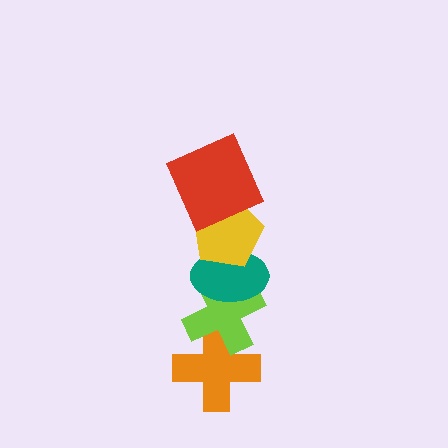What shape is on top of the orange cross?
The lime cross is on top of the orange cross.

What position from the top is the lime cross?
The lime cross is 4th from the top.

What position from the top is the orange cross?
The orange cross is 5th from the top.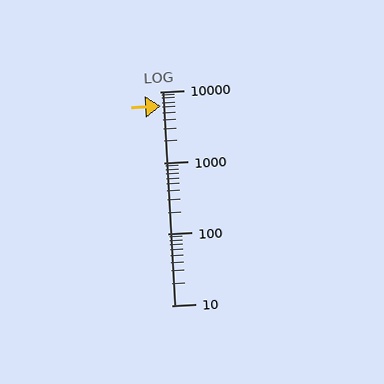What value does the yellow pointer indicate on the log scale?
The pointer indicates approximately 6300.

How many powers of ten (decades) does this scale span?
The scale spans 3 decades, from 10 to 10000.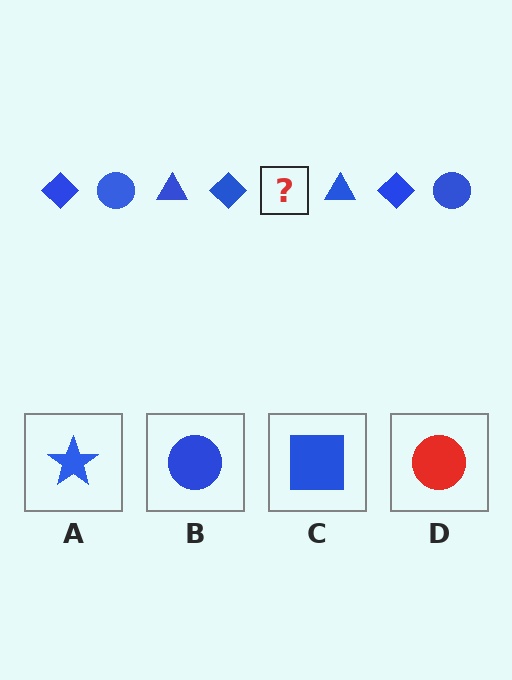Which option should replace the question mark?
Option B.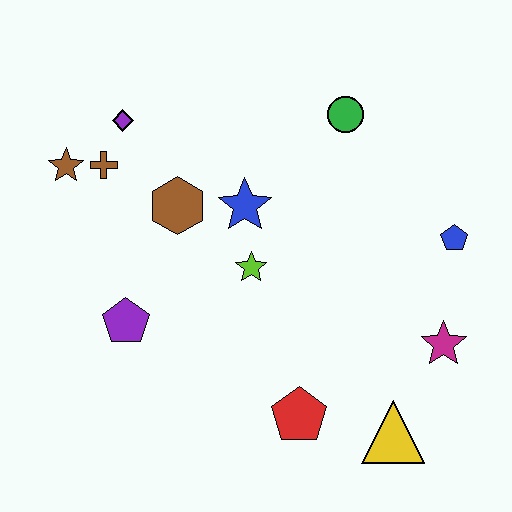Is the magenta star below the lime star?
Yes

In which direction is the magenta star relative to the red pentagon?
The magenta star is to the right of the red pentagon.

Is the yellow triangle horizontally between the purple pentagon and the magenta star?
Yes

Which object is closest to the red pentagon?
The yellow triangle is closest to the red pentagon.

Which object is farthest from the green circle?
The yellow triangle is farthest from the green circle.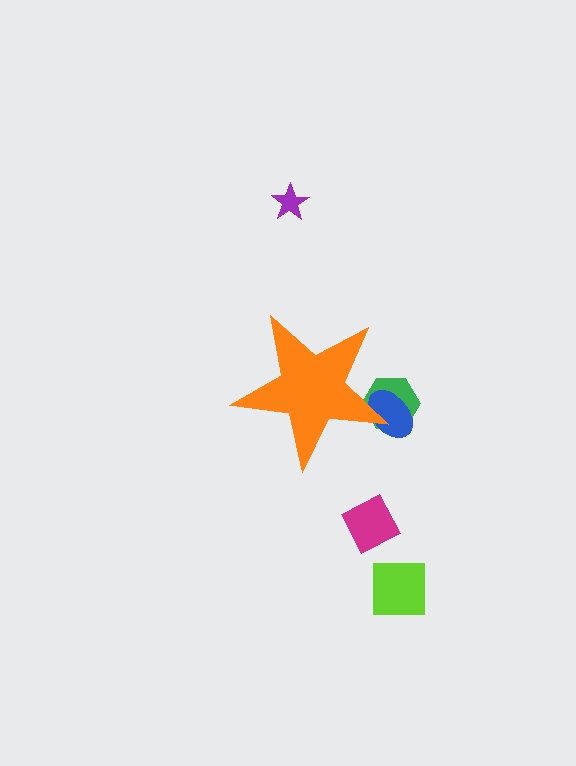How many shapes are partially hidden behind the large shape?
2 shapes are partially hidden.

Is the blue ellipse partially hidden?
Yes, the blue ellipse is partially hidden behind the orange star.